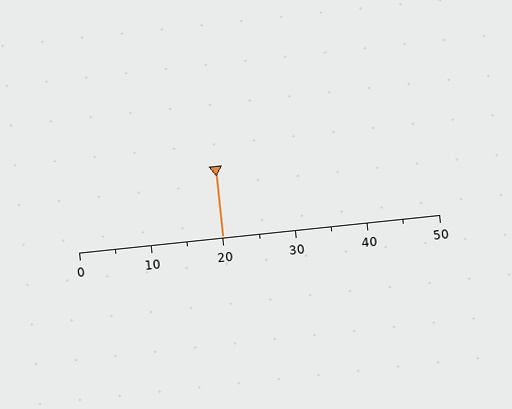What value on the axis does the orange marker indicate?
The marker indicates approximately 20.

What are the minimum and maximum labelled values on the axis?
The axis runs from 0 to 50.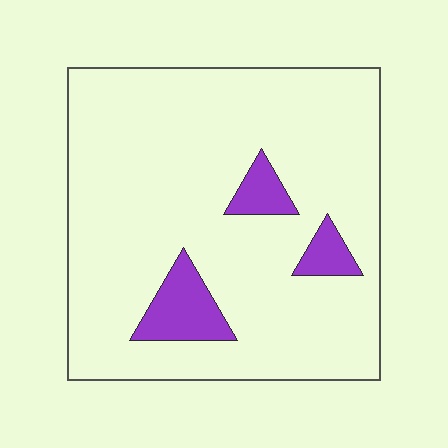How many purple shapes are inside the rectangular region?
3.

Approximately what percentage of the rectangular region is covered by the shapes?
Approximately 10%.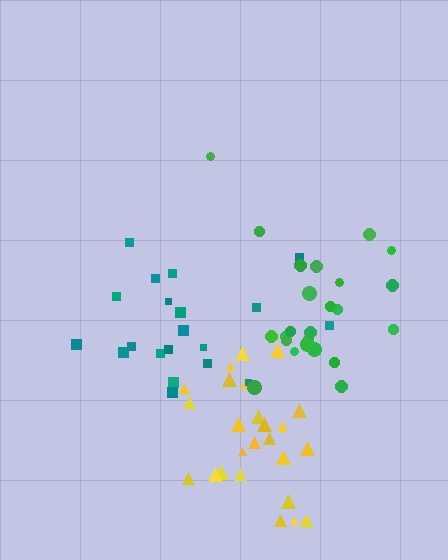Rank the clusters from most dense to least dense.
yellow, green, teal.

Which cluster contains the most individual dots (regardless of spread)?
Yellow (25).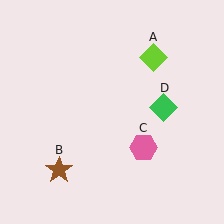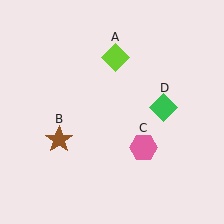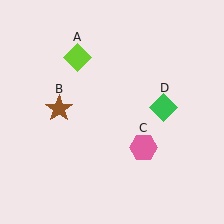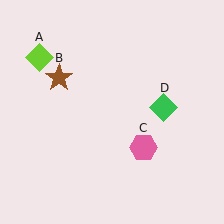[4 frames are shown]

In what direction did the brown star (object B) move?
The brown star (object B) moved up.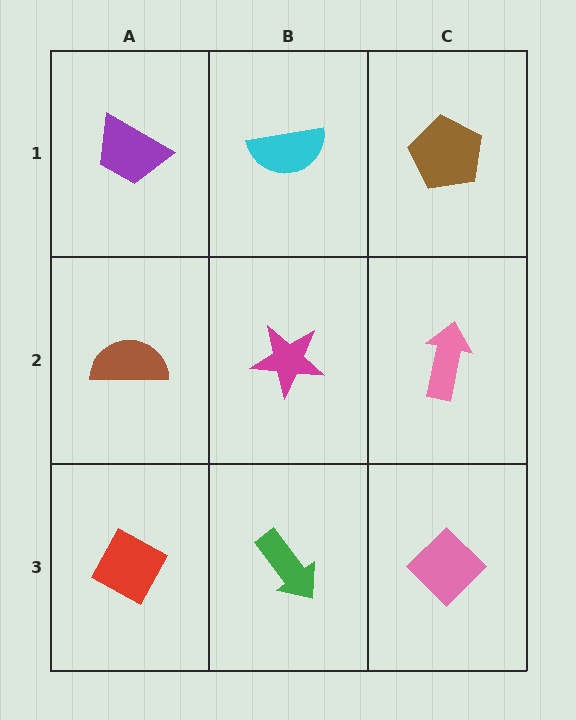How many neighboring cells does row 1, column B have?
3.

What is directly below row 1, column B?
A magenta star.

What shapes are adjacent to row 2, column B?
A cyan semicircle (row 1, column B), a green arrow (row 3, column B), a brown semicircle (row 2, column A), a pink arrow (row 2, column C).